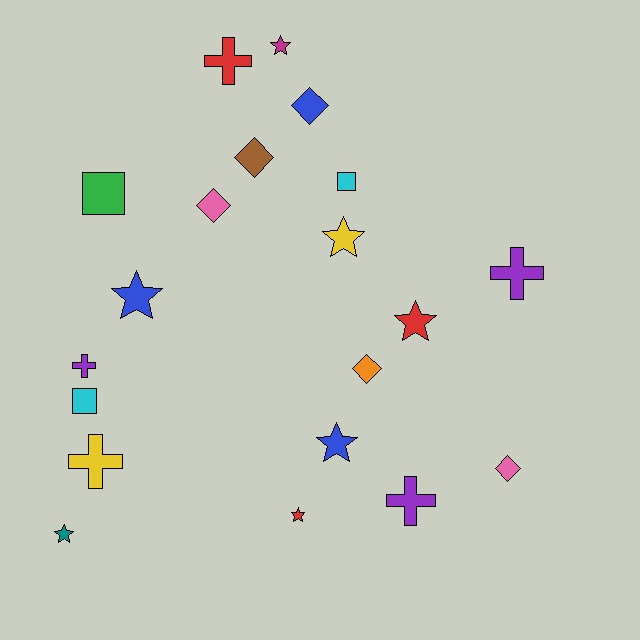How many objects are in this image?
There are 20 objects.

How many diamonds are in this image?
There are 5 diamonds.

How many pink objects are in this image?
There are 2 pink objects.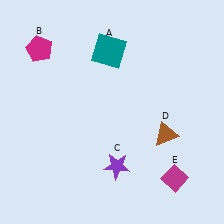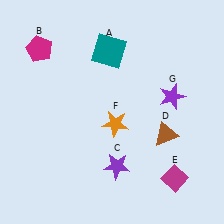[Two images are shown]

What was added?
An orange star (F), a purple star (G) were added in Image 2.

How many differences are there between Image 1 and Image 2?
There are 2 differences between the two images.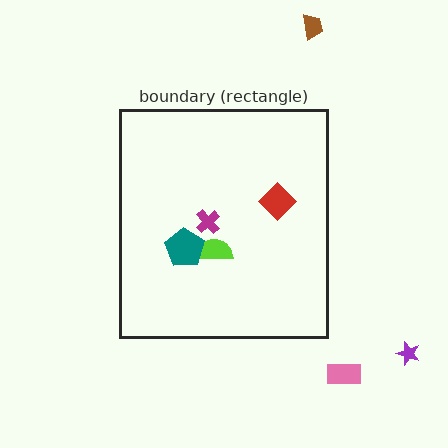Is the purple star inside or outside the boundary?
Outside.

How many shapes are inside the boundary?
4 inside, 3 outside.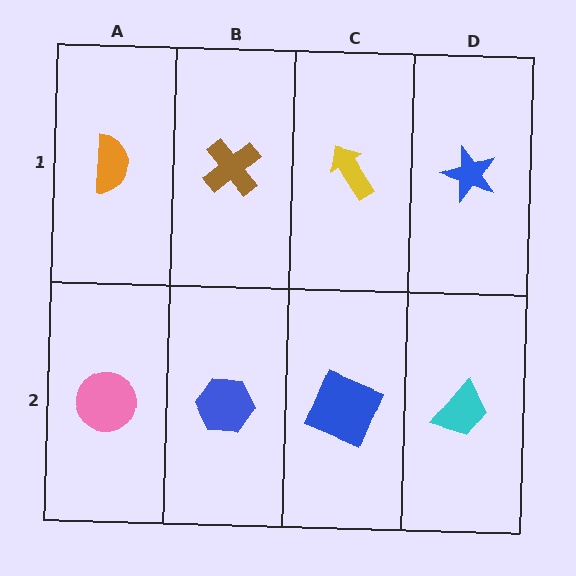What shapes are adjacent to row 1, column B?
A blue hexagon (row 2, column B), an orange semicircle (row 1, column A), a yellow arrow (row 1, column C).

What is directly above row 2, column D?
A blue star.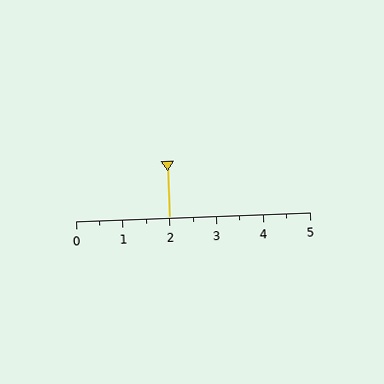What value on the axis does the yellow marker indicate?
The marker indicates approximately 2.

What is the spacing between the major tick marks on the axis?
The major ticks are spaced 1 apart.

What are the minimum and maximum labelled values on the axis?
The axis runs from 0 to 5.